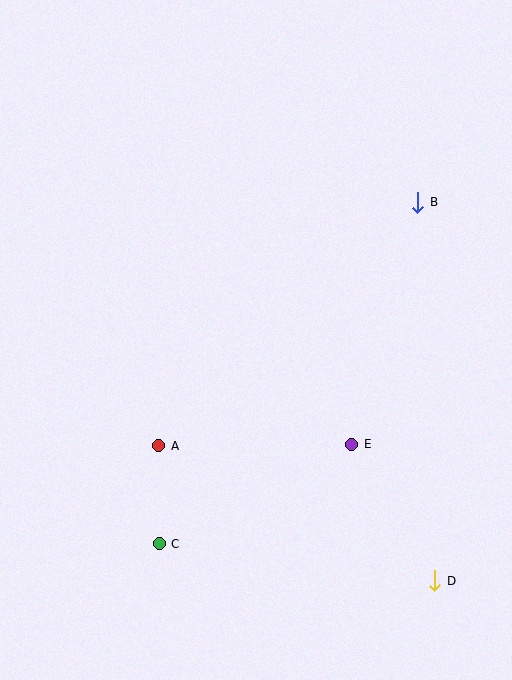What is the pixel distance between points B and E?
The distance between B and E is 251 pixels.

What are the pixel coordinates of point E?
Point E is at (352, 444).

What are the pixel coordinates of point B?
Point B is at (418, 202).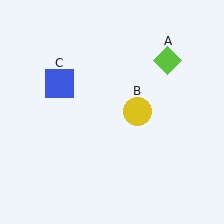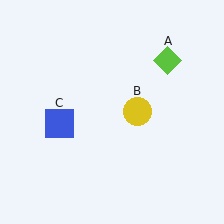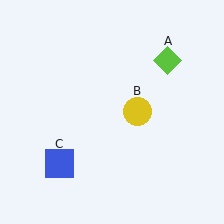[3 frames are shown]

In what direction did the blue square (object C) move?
The blue square (object C) moved down.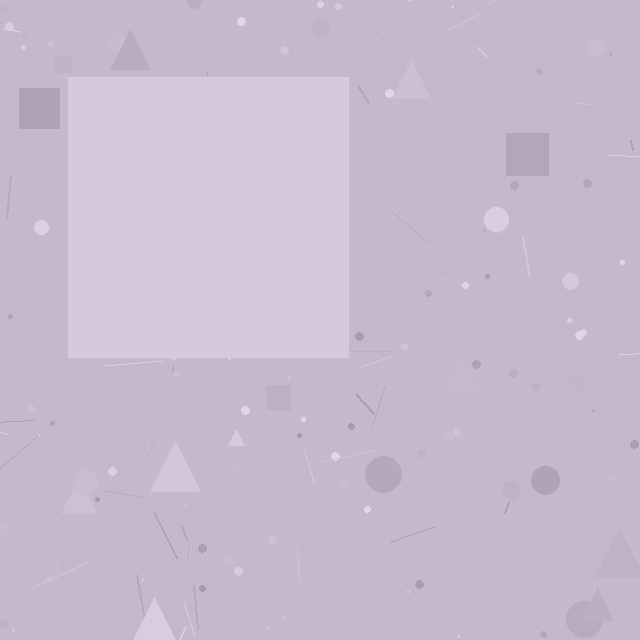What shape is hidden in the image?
A square is hidden in the image.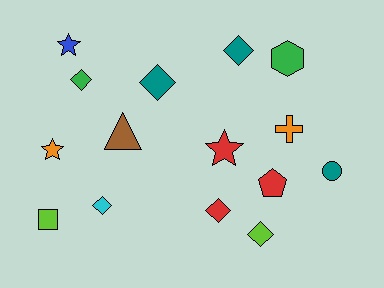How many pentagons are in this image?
There is 1 pentagon.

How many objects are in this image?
There are 15 objects.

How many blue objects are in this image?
There is 1 blue object.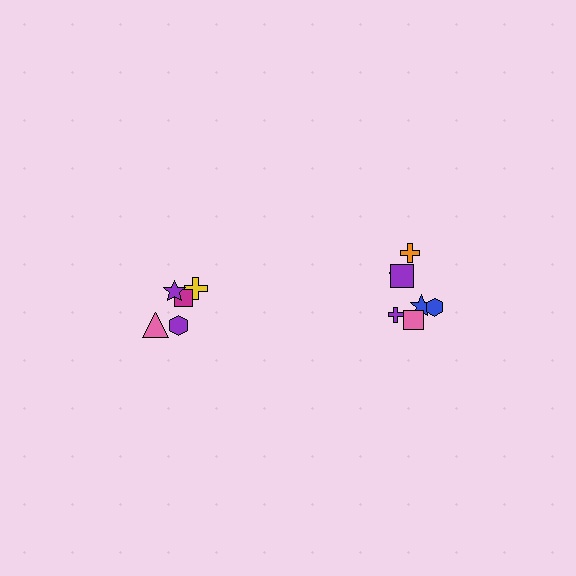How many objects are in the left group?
There are 5 objects.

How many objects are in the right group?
There are 7 objects.